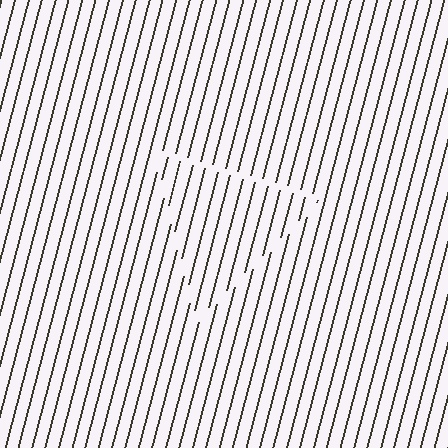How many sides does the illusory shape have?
3 sides — the line-ends trace a triangle.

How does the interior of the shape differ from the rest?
The interior of the shape contains the same grating, shifted by half a period — the contour is defined by the phase discontinuity where line-ends from the inner and outer gratings abut.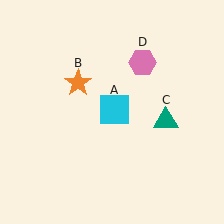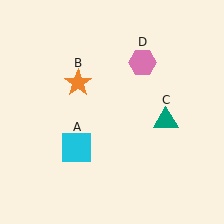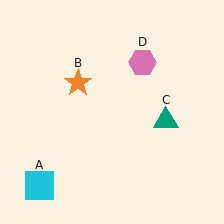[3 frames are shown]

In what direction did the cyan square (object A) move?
The cyan square (object A) moved down and to the left.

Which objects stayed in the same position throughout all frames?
Orange star (object B) and teal triangle (object C) and pink hexagon (object D) remained stationary.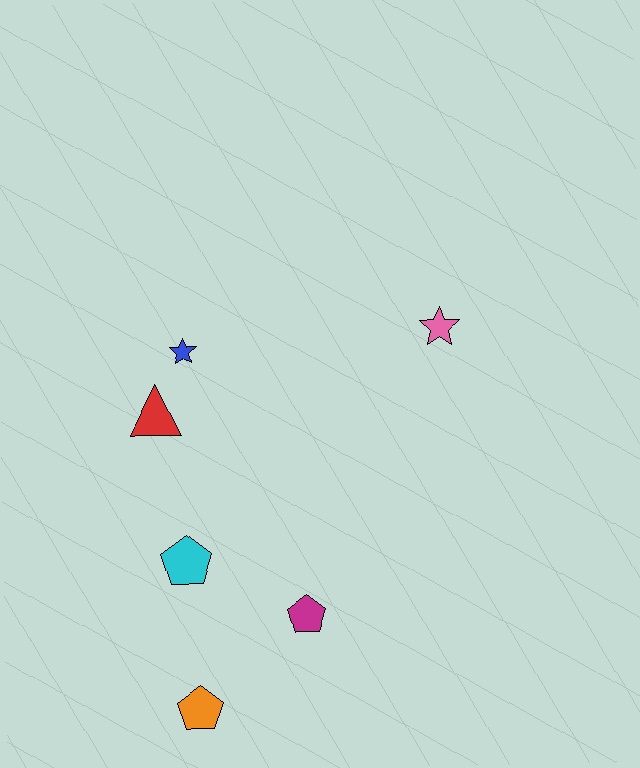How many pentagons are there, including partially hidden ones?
There are 3 pentagons.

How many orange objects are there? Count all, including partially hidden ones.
There is 1 orange object.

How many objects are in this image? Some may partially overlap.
There are 6 objects.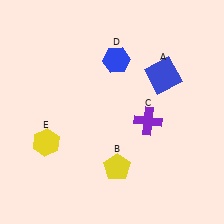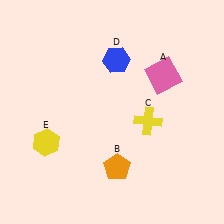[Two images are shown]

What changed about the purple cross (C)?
In Image 1, C is purple. In Image 2, it changed to yellow.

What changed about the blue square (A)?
In Image 1, A is blue. In Image 2, it changed to pink.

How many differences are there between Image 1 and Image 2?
There are 3 differences between the two images.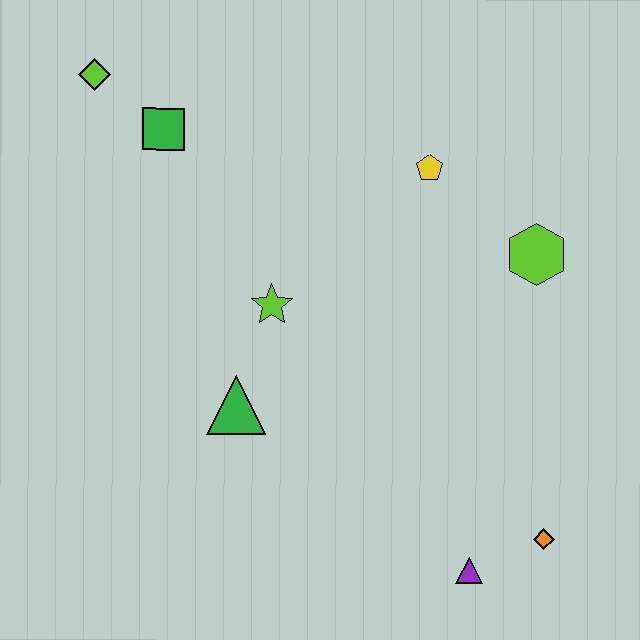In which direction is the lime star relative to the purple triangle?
The lime star is above the purple triangle.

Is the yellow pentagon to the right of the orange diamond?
No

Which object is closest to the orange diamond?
The purple triangle is closest to the orange diamond.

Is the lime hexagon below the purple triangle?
No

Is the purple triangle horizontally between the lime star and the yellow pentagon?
No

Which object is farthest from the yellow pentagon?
The purple triangle is farthest from the yellow pentagon.